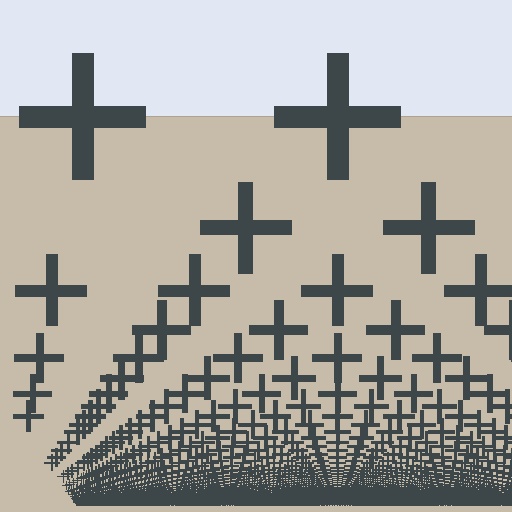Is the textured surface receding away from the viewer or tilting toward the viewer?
The surface appears to tilt toward the viewer. Texture elements get larger and sparser toward the top.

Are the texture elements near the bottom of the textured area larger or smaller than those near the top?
Smaller. The gradient is inverted — elements near the bottom are smaller and denser.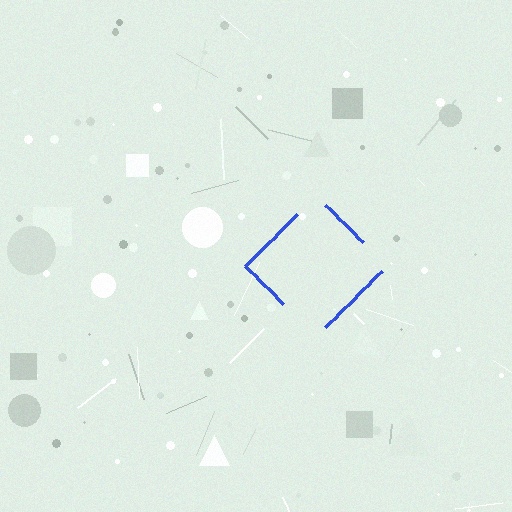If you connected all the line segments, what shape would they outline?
They would outline a diamond.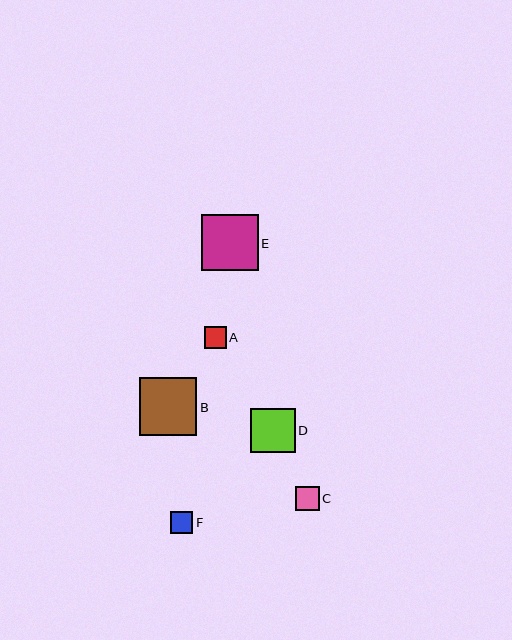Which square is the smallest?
Square A is the smallest with a size of approximately 22 pixels.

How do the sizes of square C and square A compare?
Square C and square A are approximately the same size.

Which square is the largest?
Square B is the largest with a size of approximately 57 pixels.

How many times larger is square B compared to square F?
Square B is approximately 2.6 times the size of square F.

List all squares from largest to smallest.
From largest to smallest: B, E, D, C, F, A.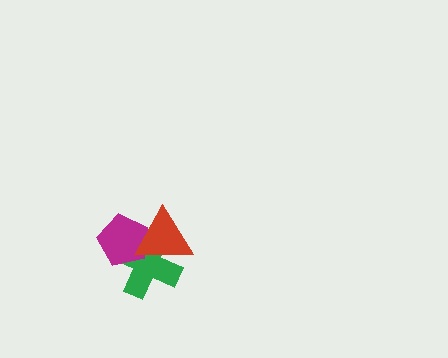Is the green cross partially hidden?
Yes, it is partially covered by another shape.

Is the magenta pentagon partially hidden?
Yes, it is partially covered by another shape.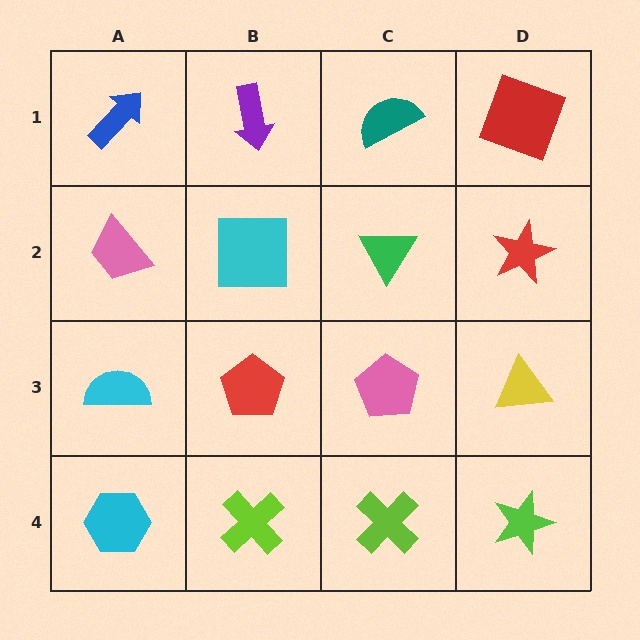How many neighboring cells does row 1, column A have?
2.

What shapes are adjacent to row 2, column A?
A blue arrow (row 1, column A), a cyan semicircle (row 3, column A), a cyan square (row 2, column B).